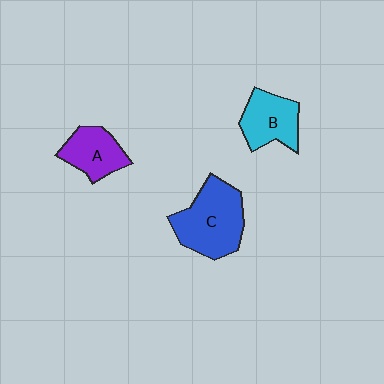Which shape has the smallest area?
Shape A (purple).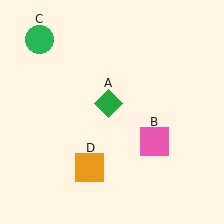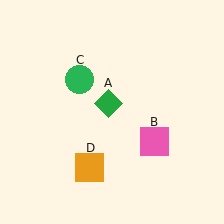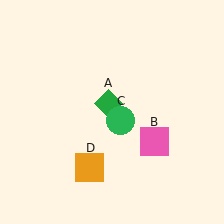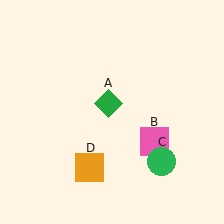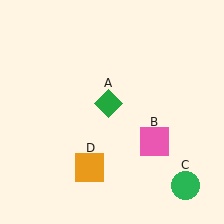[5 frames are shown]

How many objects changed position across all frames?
1 object changed position: green circle (object C).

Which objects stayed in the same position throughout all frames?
Green diamond (object A) and pink square (object B) and orange square (object D) remained stationary.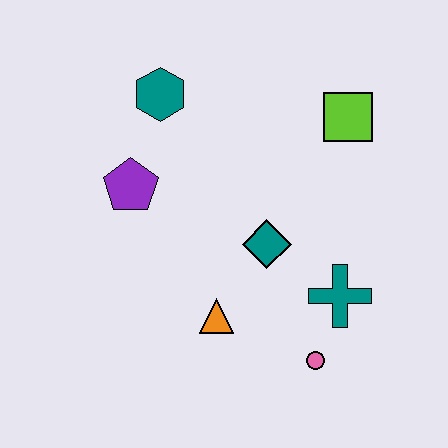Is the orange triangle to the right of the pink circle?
No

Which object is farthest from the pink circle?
The teal hexagon is farthest from the pink circle.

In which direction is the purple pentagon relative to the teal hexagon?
The purple pentagon is below the teal hexagon.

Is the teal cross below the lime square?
Yes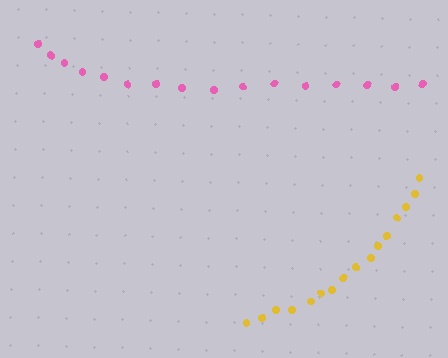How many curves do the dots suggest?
There are 2 distinct paths.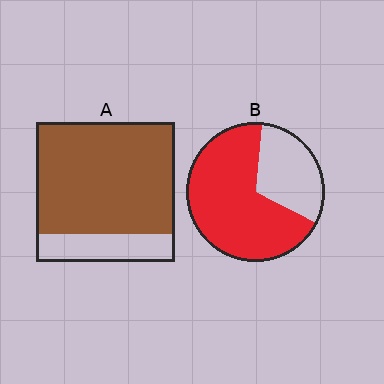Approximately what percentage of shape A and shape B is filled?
A is approximately 80% and B is approximately 70%.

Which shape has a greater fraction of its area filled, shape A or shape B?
Shape A.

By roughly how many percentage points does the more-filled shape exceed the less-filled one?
By roughly 10 percentage points (A over B).